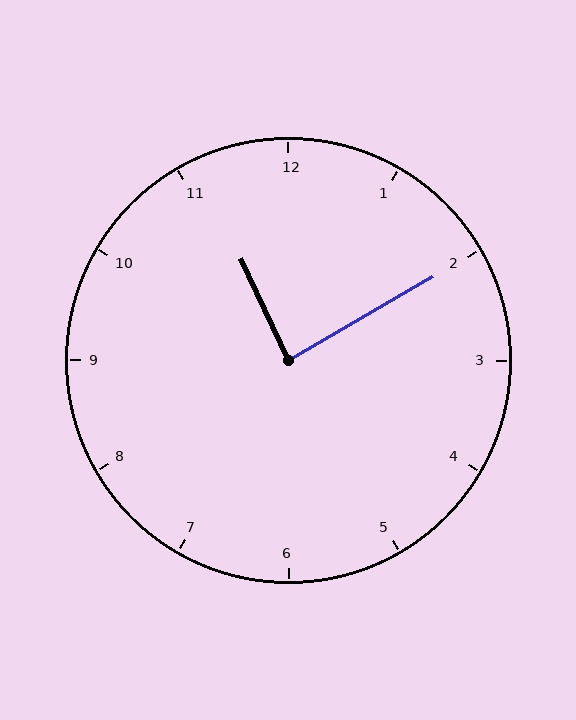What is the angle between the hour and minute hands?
Approximately 85 degrees.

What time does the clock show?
11:10.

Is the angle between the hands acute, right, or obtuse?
It is right.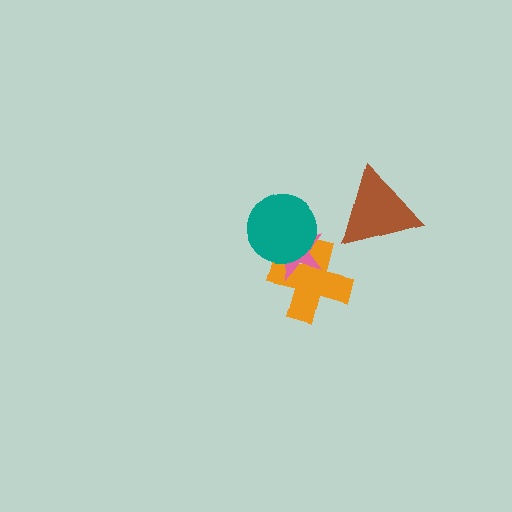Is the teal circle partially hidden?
No, no other shape covers it.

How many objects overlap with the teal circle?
2 objects overlap with the teal circle.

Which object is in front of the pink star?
The teal circle is in front of the pink star.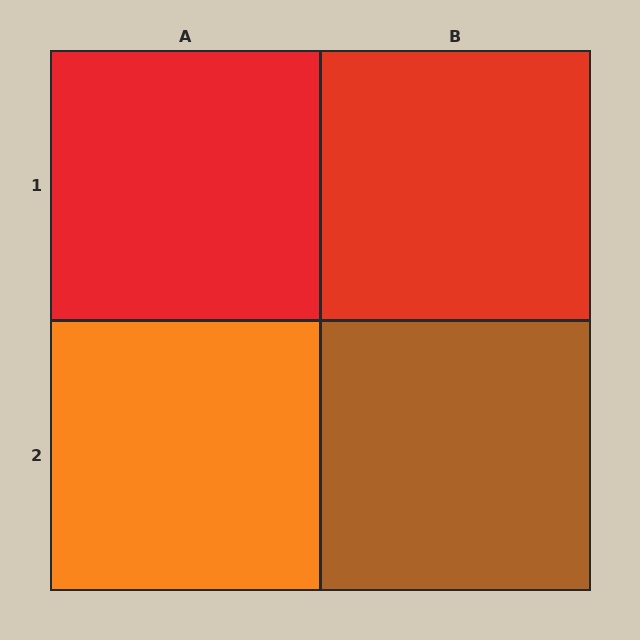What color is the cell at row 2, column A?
Orange.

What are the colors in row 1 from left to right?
Red, red.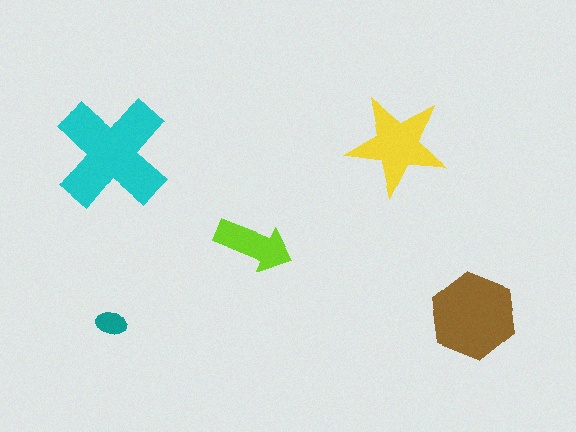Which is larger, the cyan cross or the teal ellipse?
The cyan cross.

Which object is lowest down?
The teal ellipse is bottommost.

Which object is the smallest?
The teal ellipse.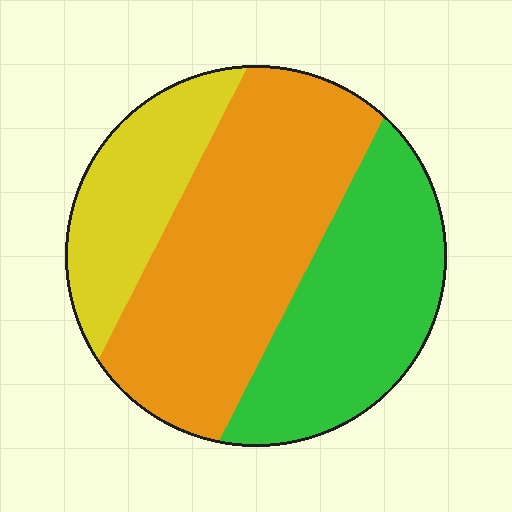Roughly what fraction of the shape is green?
Green covers 33% of the shape.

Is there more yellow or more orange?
Orange.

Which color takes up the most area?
Orange, at roughly 45%.